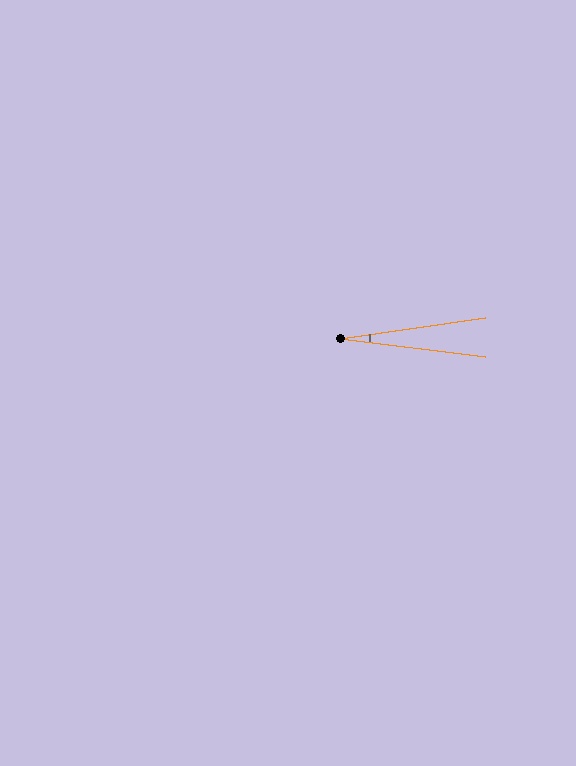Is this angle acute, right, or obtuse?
It is acute.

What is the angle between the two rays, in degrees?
Approximately 15 degrees.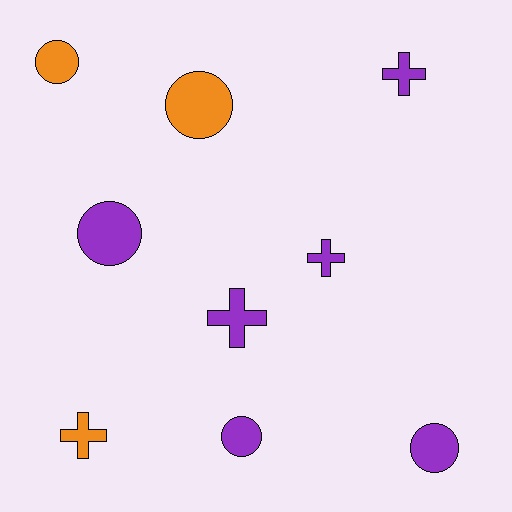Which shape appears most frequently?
Circle, with 5 objects.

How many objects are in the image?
There are 9 objects.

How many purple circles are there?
There are 3 purple circles.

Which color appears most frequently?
Purple, with 6 objects.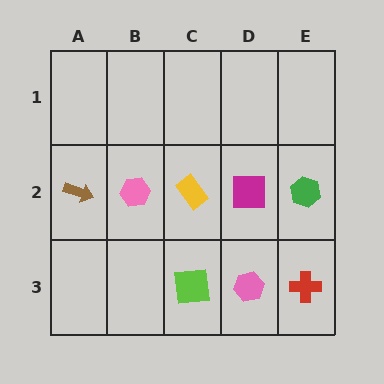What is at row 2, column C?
A yellow rectangle.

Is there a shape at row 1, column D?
No, that cell is empty.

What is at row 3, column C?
A lime square.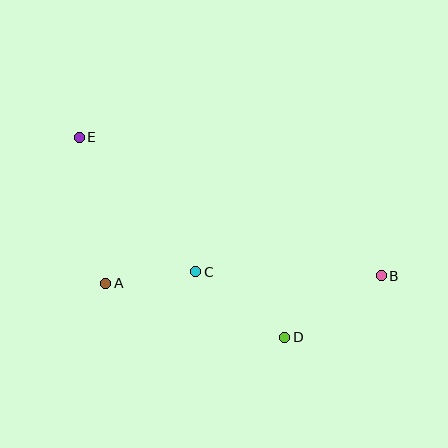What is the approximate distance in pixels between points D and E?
The distance between D and E is approximately 287 pixels.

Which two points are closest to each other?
Points A and C are closest to each other.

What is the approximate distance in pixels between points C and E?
The distance between C and E is approximately 178 pixels.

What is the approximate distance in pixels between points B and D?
The distance between B and D is approximately 114 pixels.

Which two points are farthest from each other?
Points B and E are farthest from each other.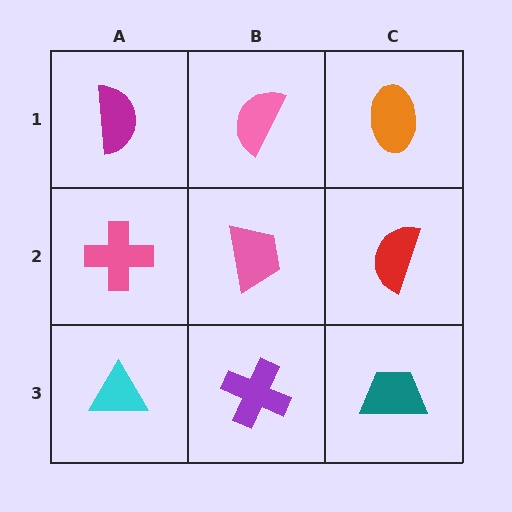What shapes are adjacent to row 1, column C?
A red semicircle (row 2, column C), a pink semicircle (row 1, column B).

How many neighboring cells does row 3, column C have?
2.